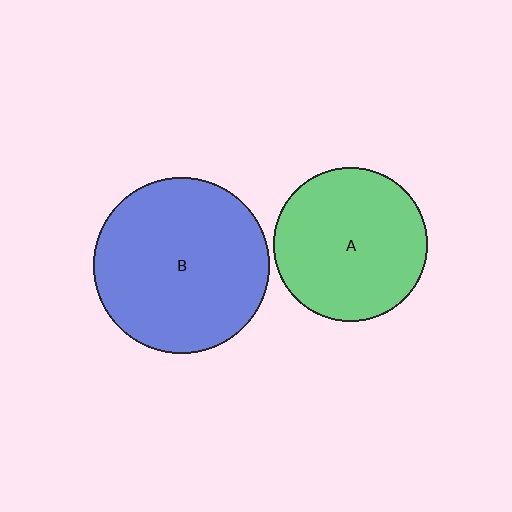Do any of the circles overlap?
No, none of the circles overlap.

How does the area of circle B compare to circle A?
Approximately 1.3 times.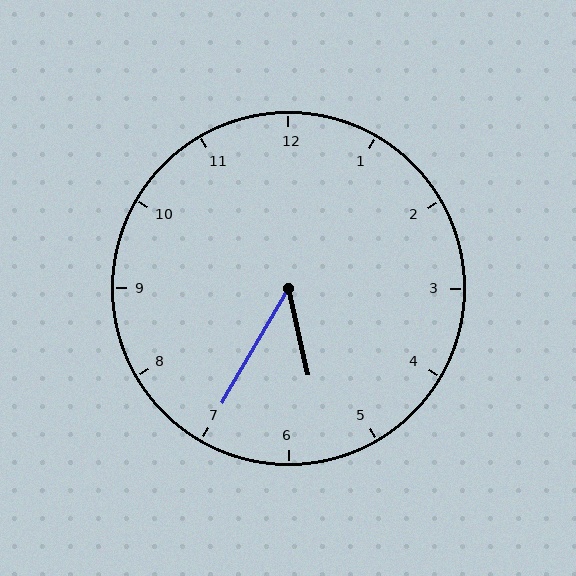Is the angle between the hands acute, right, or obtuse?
It is acute.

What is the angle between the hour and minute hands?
Approximately 42 degrees.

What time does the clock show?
5:35.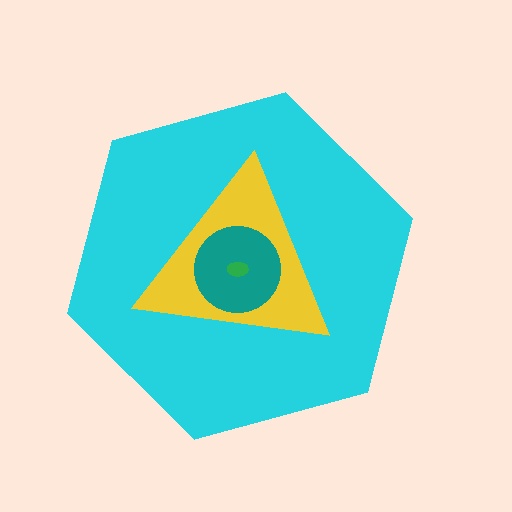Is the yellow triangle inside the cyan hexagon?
Yes.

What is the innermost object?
The green ellipse.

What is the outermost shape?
The cyan hexagon.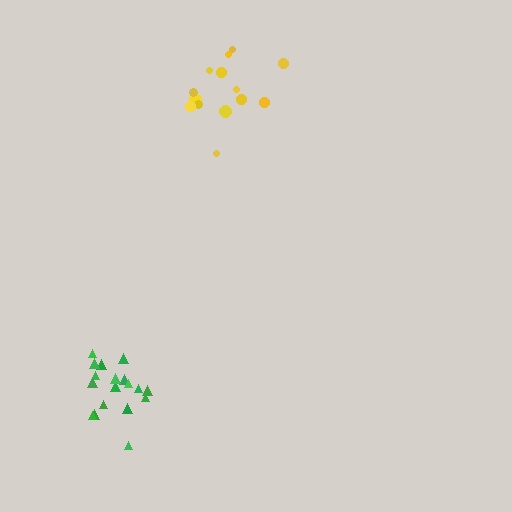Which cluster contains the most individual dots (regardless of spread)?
Green (18).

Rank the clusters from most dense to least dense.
green, yellow.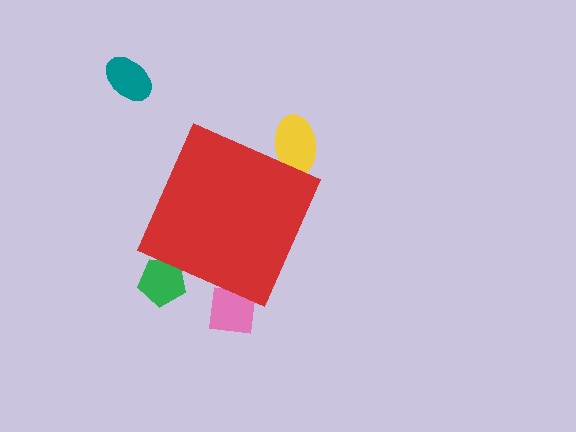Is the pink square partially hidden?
Yes, the pink square is partially hidden behind the red diamond.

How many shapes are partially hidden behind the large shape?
3 shapes are partially hidden.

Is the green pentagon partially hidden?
Yes, the green pentagon is partially hidden behind the red diamond.